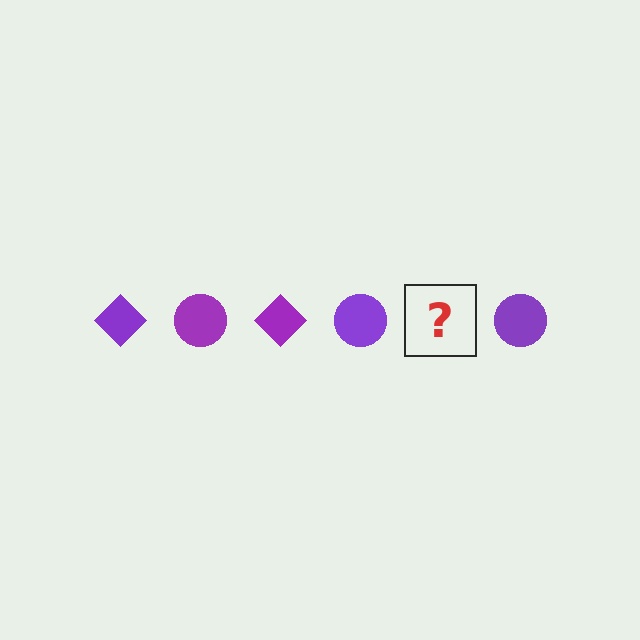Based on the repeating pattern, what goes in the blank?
The blank should be a purple diamond.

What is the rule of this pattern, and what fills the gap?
The rule is that the pattern cycles through diamond, circle shapes in purple. The gap should be filled with a purple diamond.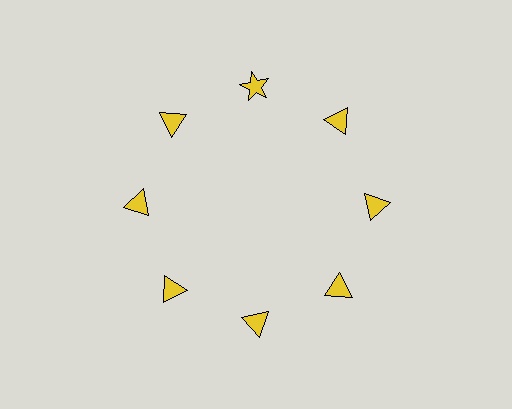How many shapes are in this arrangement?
There are 8 shapes arranged in a ring pattern.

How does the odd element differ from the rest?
It has a different shape: star instead of triangle.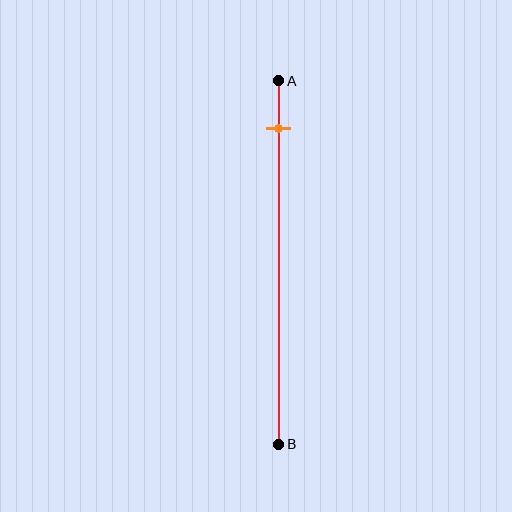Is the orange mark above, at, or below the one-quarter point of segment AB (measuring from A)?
The orange mark is above the one-quarter point of segment AB.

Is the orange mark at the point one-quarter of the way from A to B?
No, the mark is at about 15% from A, not at the 25% one-quarter point.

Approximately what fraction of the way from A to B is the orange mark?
The orange mark is approximately 15% of the way from A to B.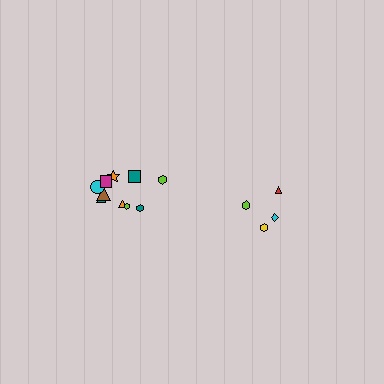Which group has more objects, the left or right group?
The left group.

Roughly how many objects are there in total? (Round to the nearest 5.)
Roughly 15 objects in total.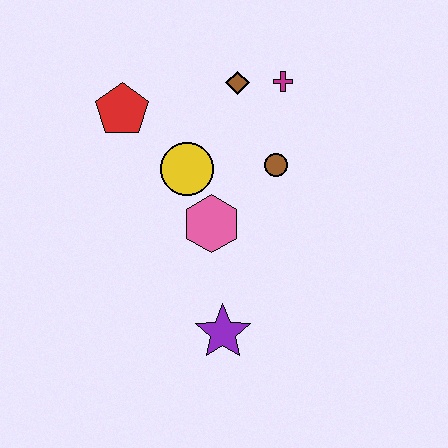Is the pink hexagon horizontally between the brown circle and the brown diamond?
No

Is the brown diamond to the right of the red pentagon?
Yes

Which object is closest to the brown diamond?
The magenta cross is closest to the brown diamond.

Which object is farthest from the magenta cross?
The purple star is farthest from the magenta cross.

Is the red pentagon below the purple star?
No